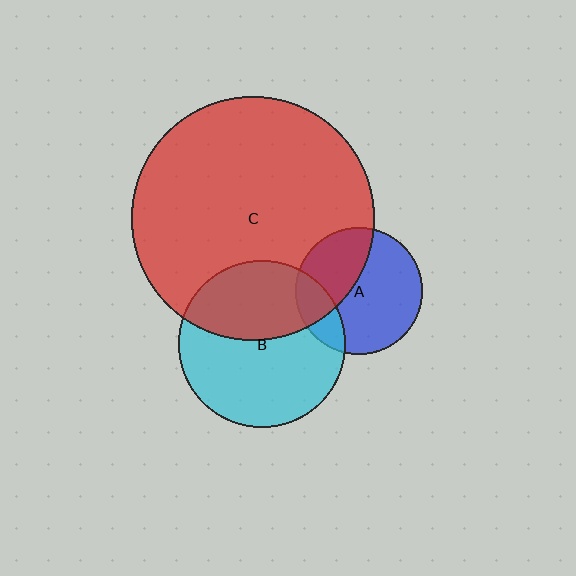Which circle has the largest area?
Circle C (red).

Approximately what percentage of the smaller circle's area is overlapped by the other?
Approximately 40%.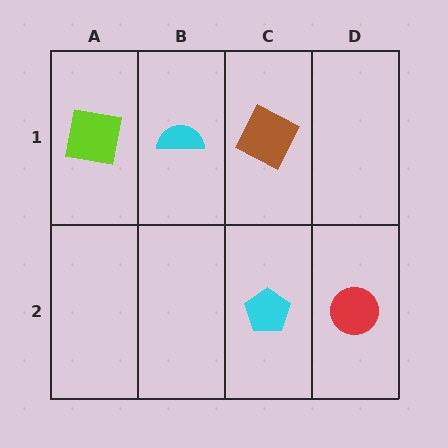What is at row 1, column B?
A cyan semicircle.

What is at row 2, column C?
A cyan pentagon.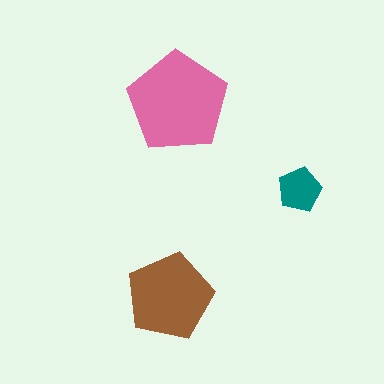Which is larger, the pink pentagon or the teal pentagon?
The pink one.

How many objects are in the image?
There are 3 objects in the image.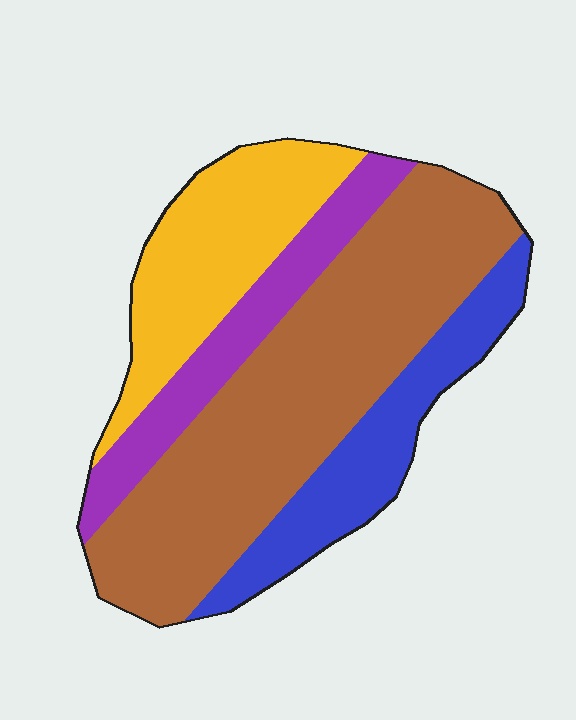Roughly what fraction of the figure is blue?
Blue covers around 20% of the figure.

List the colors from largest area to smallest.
From largest to smallest: brown, yellow, blue, purple.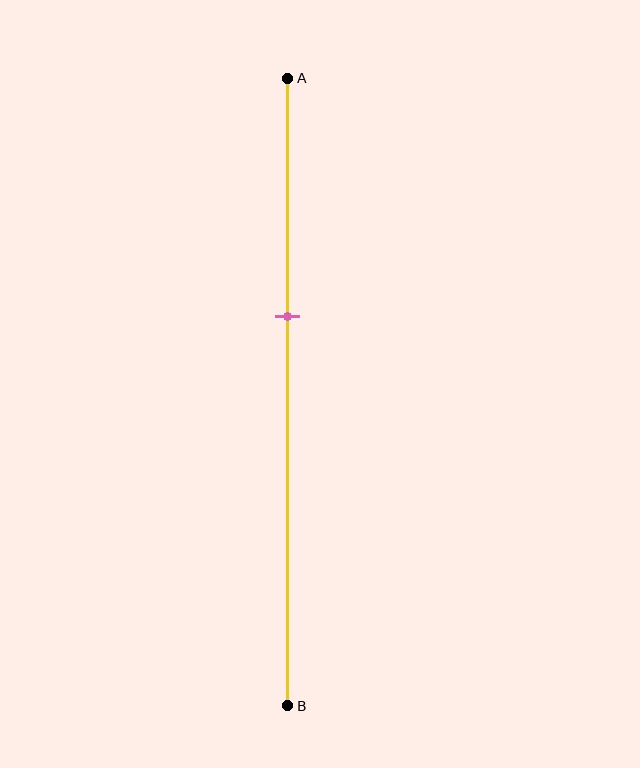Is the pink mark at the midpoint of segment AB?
No, the mark is at about 40% from A, not at the 50% midpoint.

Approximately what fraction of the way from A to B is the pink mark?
The pink mark is approximately 40% of the way from A to B.